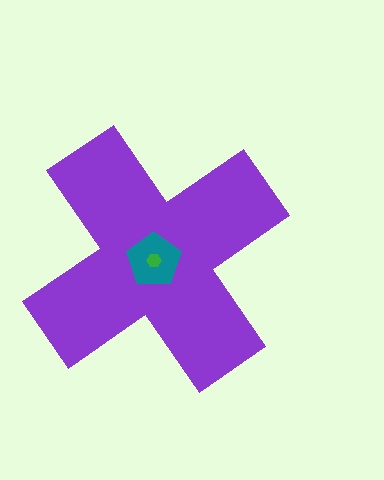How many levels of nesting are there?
3.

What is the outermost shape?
The purple cross.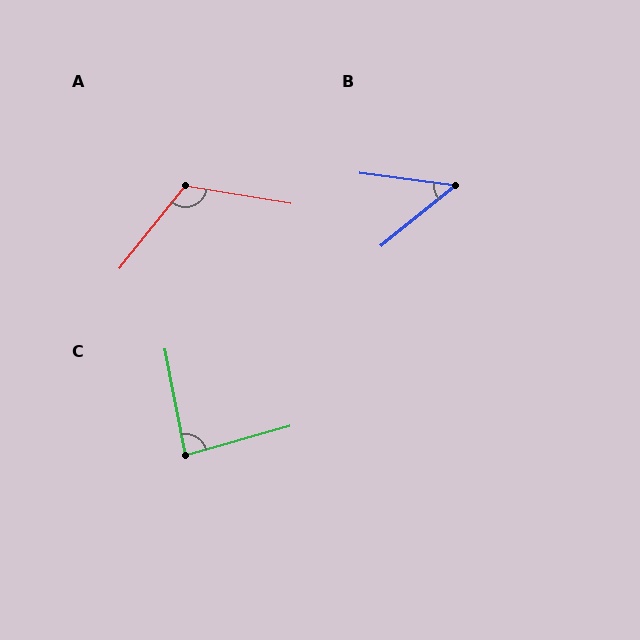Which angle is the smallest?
B, at approximately 47 degrees.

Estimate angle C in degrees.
Approximately 85 degrees.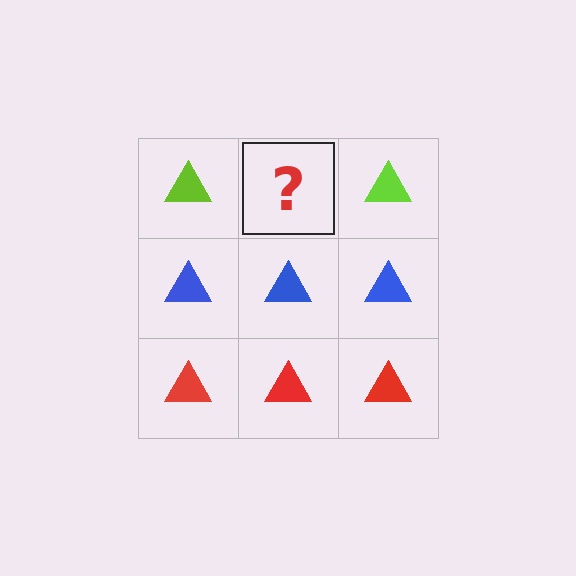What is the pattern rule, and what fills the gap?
The rule is that each row has a consistent color. The gap should be filled with a lime triangle.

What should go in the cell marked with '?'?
The missing cell should contain a lime triangle.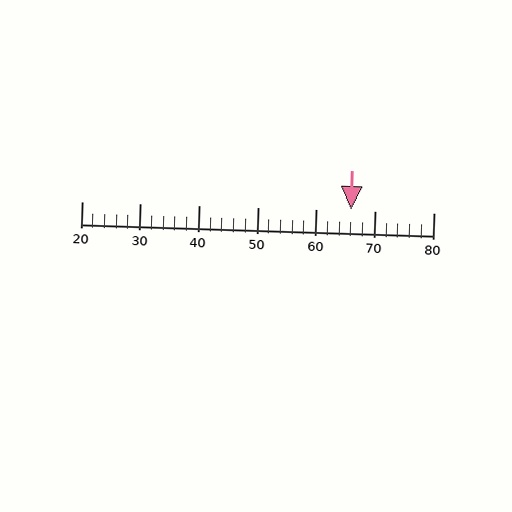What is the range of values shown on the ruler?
The ruler shows values from 20 to 80.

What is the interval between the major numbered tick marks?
The major tick marks are spaced 10 units apart.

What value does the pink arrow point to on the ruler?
The pink arrow points to approximately 66.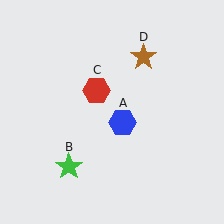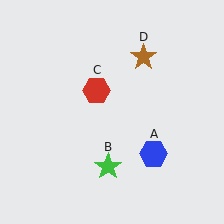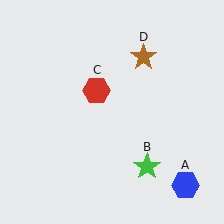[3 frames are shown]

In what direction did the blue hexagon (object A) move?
The blue hexagon (object A) moved down and to the right.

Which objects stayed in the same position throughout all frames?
Red hexagon (object C) and brown star (object D) remained stationary.